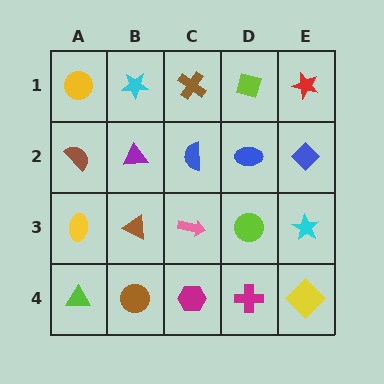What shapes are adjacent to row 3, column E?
A blue diamond (row 2, column E), a yellow diamond (row 4, column E), a lime circle (row 3, column D).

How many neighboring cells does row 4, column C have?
3.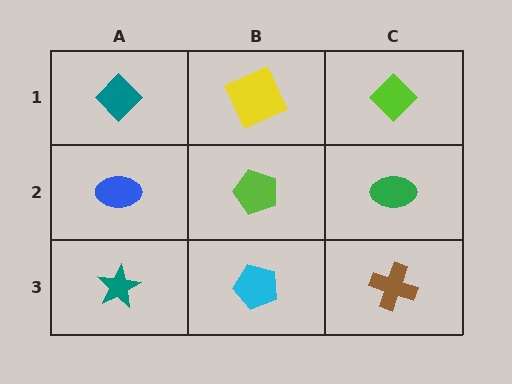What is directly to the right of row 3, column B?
A brown cross.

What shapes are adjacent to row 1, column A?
A blue ellipse (row 2, column A), a yellow square (row 1, column B).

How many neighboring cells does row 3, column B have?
3.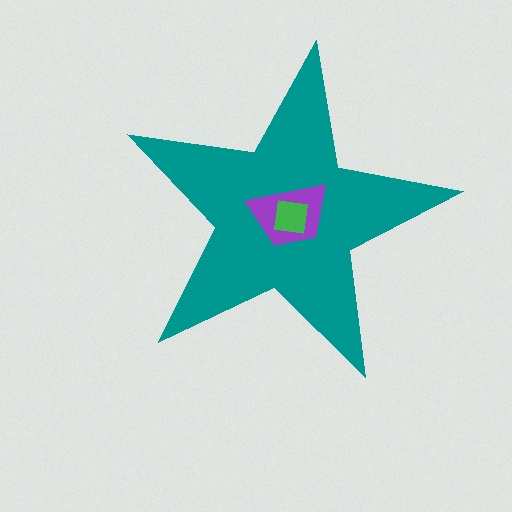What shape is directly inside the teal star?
The purple trapezoid.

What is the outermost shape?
The teal star.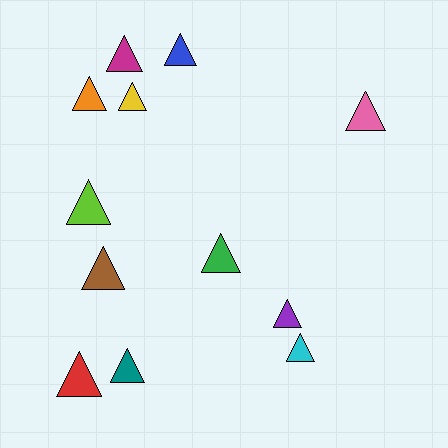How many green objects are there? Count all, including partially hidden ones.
There is 1 green object.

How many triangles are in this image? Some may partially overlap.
There are 12 triangles.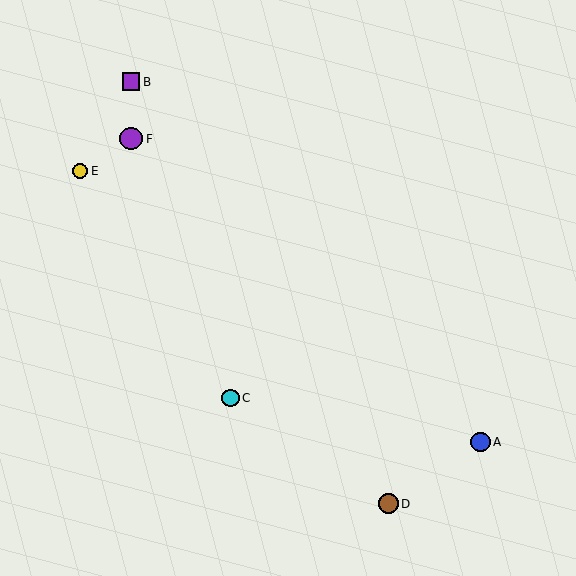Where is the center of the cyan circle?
The center of the cyan circle is at (230, 398).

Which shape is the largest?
The purple circle (labeled F) is the largest.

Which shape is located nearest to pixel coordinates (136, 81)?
The purple square (labeled B) at (131, 82) is nearest to that location.